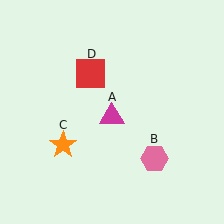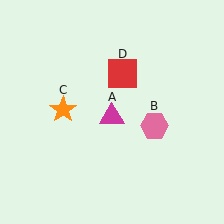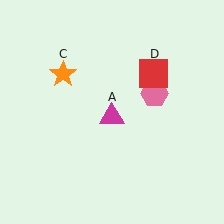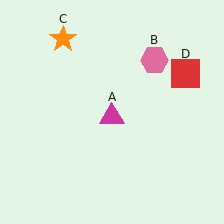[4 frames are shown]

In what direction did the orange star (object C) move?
The orange star (object C) moved up.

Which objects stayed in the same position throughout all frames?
Magenta triangle (object A) remained stationary.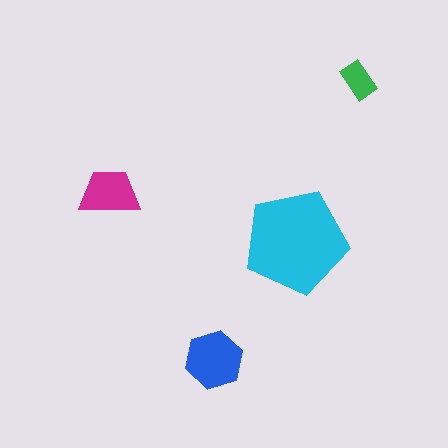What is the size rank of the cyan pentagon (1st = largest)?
1st.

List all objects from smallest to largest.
The green rectangle, the magenta trapezoid, the blue hexagon, the cyan pentagon.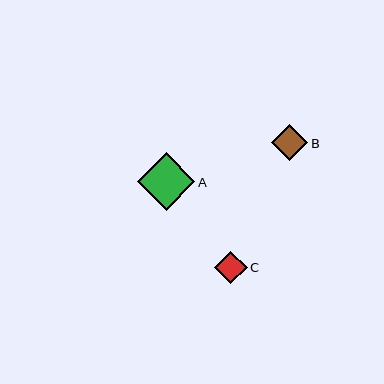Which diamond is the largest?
Diamond A is the largest with a size of approximately 57 pixels.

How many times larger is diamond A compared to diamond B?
Diamond A is approximately 1.6 times the size of diamond B.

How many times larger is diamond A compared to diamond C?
Diamond A is approximately 1.8 times the size of diamond C.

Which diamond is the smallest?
Diamond C is the smallest with a size of approximately 33 pixels.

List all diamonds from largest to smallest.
From largest to smallest: A, B, C.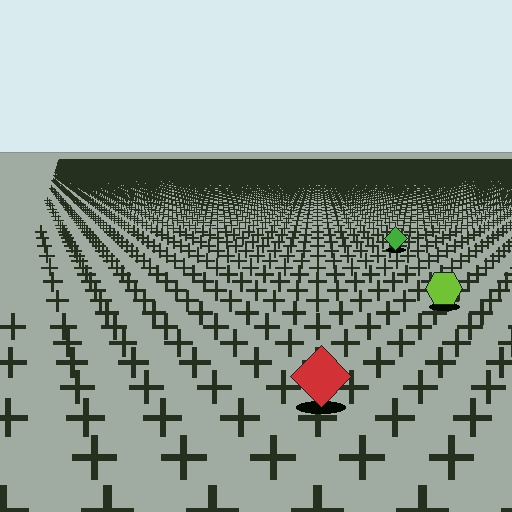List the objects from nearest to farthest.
From nearest to farthest: the red diamond, the lime hexagon, the green diamond.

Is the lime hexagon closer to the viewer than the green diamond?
Yes. The lime hexagon is closer — you can tell from the texture gradient: the ground texture is coarser near it.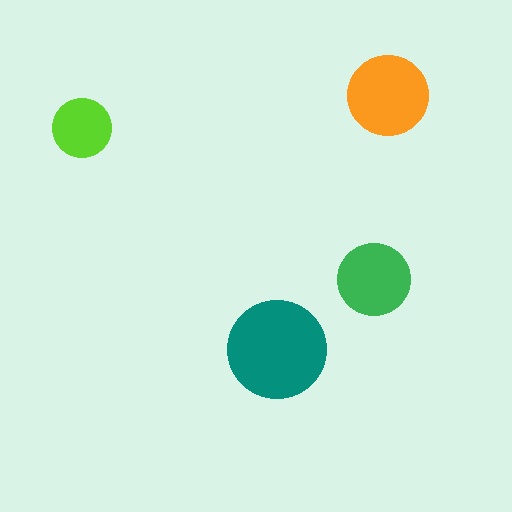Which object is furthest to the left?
The lime circle is leftmost.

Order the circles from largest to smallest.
the teal one, the orange one, the green one, the lime one.